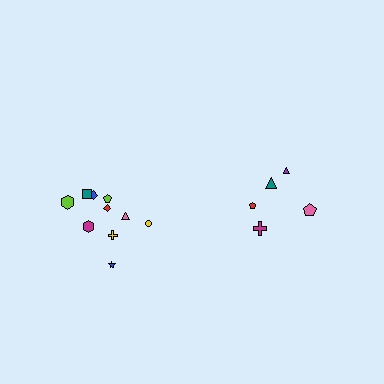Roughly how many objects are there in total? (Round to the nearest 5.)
Roughly 15 objects in total.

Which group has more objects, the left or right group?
The left group.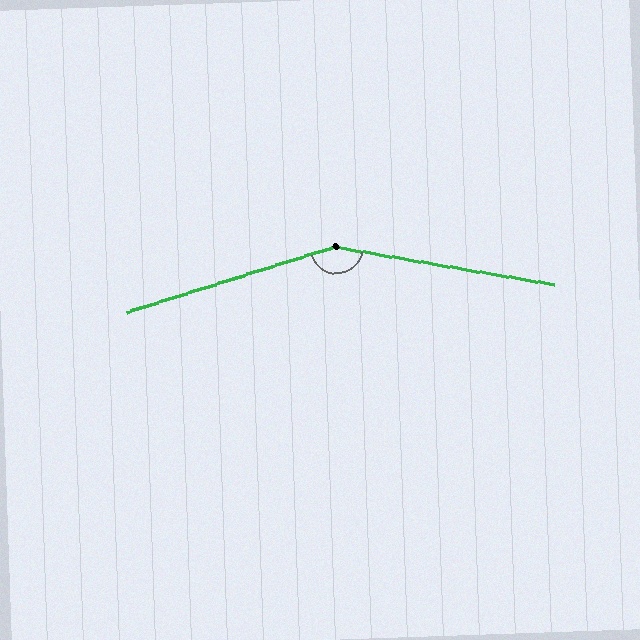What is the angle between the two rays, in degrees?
Approximately 153 degrees.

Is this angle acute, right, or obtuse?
It is obtuse.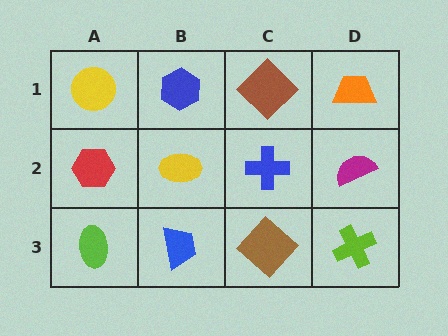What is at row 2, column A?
A red hexagon.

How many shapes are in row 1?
4 shapes.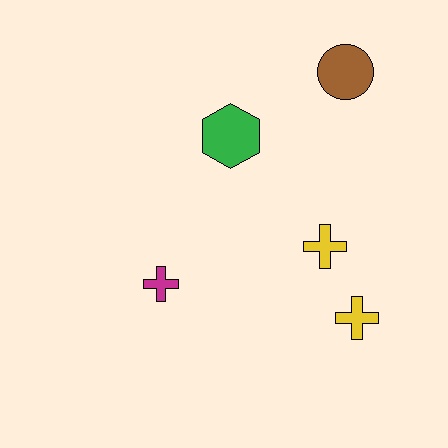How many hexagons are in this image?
There is 1 hexagon.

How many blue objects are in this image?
There are no blue objects.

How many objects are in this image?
There are 5 objects.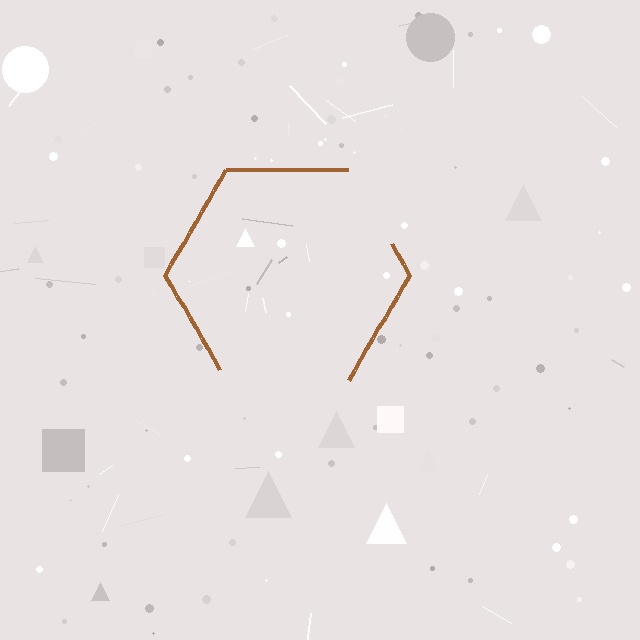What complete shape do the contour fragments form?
The contour fragments form a hexagon.